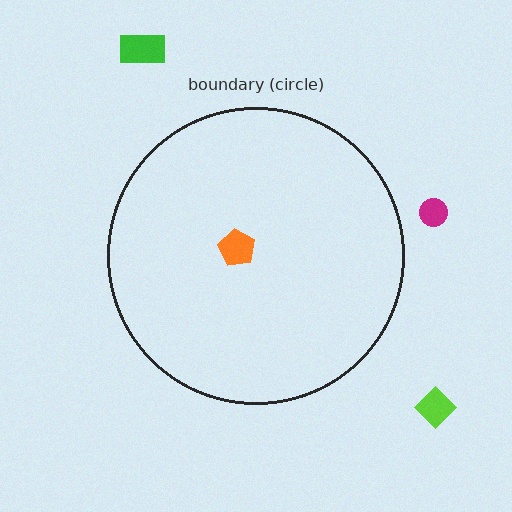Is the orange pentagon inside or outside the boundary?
Inside.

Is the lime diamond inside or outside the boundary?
Outside.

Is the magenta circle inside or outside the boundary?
Outside.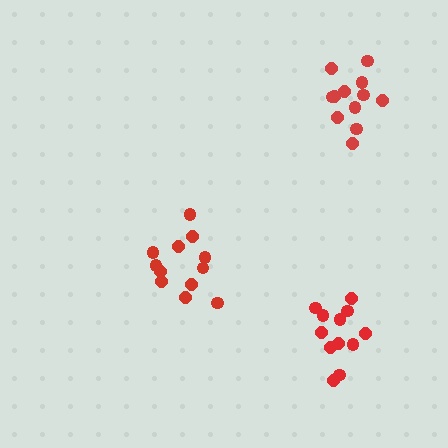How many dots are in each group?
Group 1: 12 dots, Group 2: 12 dots, Group 3: 12 dots (36 total).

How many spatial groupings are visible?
There are 3 spatial groupings.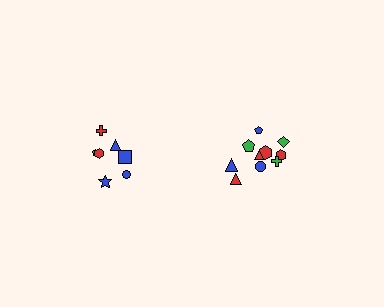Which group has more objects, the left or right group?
The right group.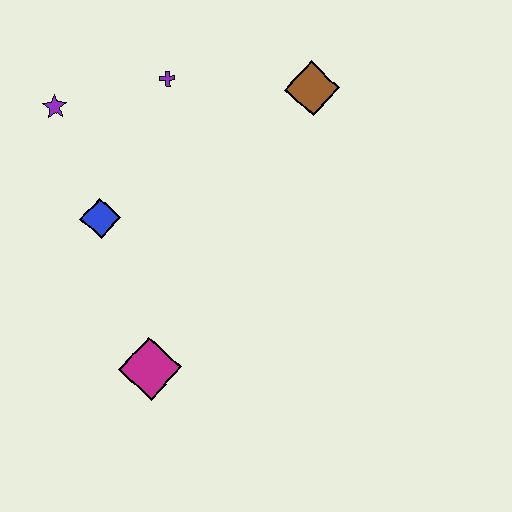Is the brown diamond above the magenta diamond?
Yes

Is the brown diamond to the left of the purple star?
No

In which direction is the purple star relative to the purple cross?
The purple star is to the left of the purple cross.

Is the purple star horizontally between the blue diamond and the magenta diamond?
No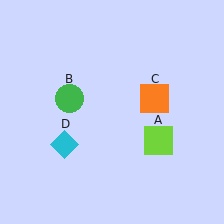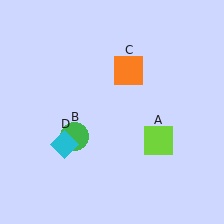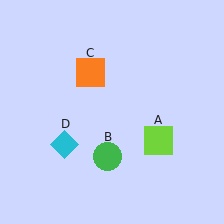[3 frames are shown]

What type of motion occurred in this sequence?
The green circle (object B), orange square (object C) rotated counterclockwise around the center of the scene.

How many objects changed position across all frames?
2 objects changed position: green circle (object B), orange square (object C).